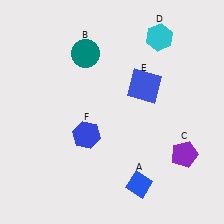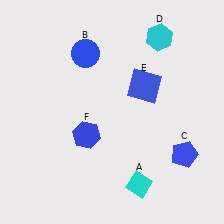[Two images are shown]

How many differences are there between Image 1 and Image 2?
There are 3 differences between the two images.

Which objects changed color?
A changed from blue to cyan. B changed from teal to blue. C changed from purple to blue.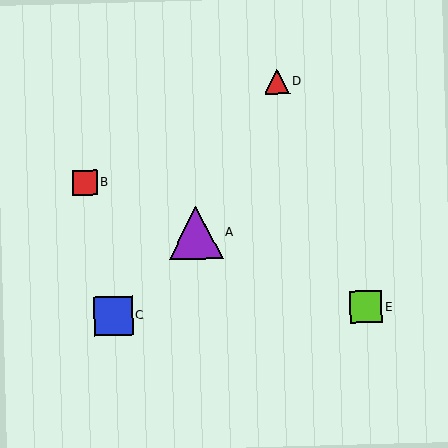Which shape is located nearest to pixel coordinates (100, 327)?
The blue square (labeled C) at (113, 316) is nearest to that location.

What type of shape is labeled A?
Shape A is a purple triangle.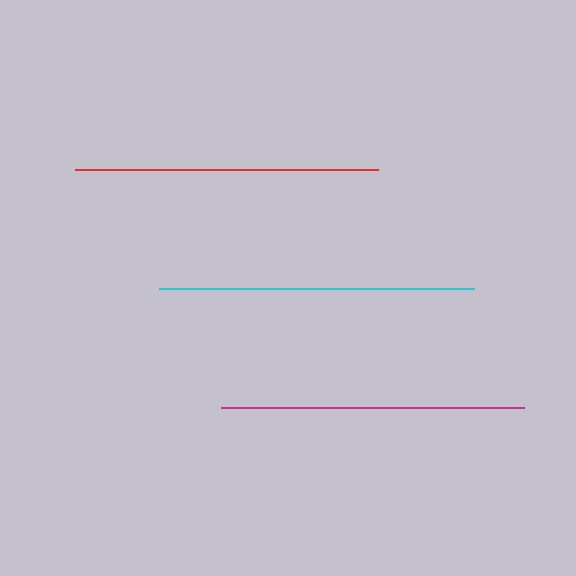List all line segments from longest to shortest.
From longest to shortest: cyan, red, magenta.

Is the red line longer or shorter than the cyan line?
The cyan line is longer than the red line.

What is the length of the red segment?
The red segment is approximately 304 pixels long.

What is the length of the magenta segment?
The magenta segment is approximately 303 pixels long.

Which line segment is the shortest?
The magenta line is the shortest at approximately 303 pixels.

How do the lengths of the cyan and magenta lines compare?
The cyan and magenta lines are approximately the same length.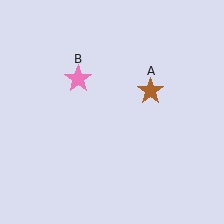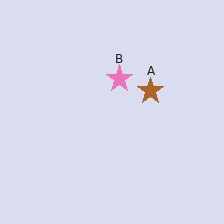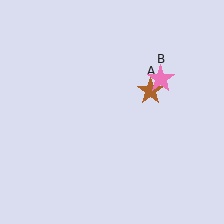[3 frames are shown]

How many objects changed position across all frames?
1 object changed position: pink star (object B).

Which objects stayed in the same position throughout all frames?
Brown star (object A) remained stationary.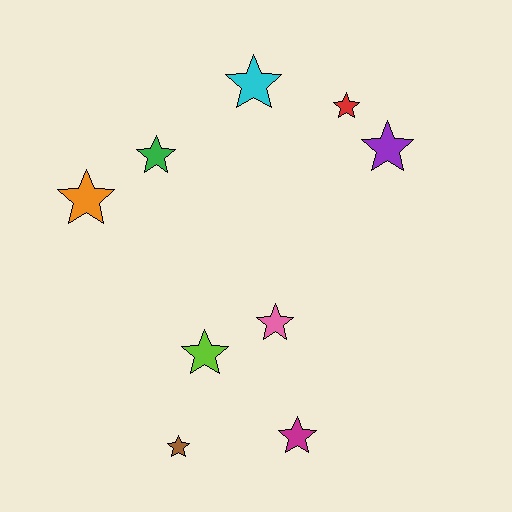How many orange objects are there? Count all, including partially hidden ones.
There is 1 orange object.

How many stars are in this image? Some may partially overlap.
There are 9 stars.